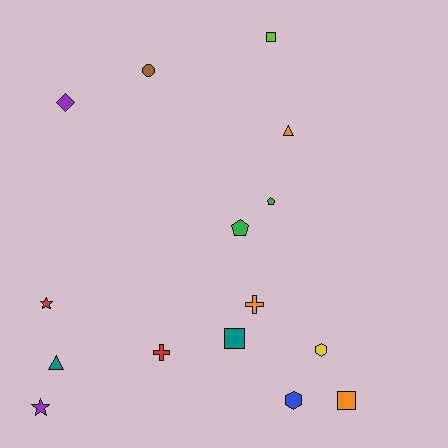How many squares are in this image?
There are 3 squares.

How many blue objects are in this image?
There is 1 blue object.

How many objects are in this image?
There are 15 objects.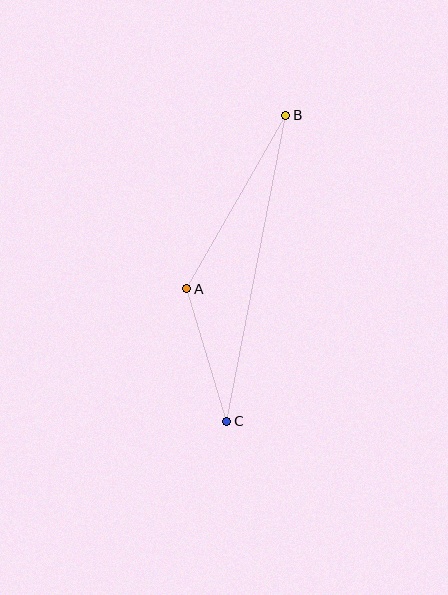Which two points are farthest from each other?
Points B and C are farthest from each other.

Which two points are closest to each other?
Points A and C are closest to each other.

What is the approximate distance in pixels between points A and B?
The distance between A and B is approximately 200 pixels.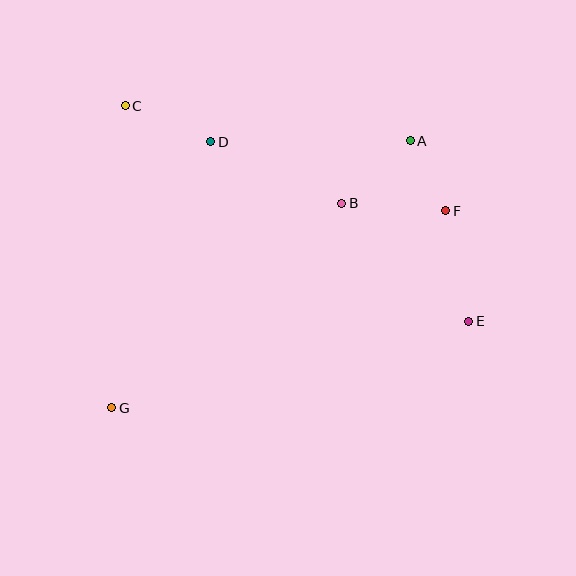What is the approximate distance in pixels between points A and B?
The distance between A and B is approximately 93 pixels.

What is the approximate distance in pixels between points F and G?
The distance between F and G is approximately 388 pixels.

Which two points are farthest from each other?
Points C and E are farthest from each other.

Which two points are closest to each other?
Points A and F are closest to each other.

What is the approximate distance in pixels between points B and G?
The distance between B and G is approximately 308 pixels.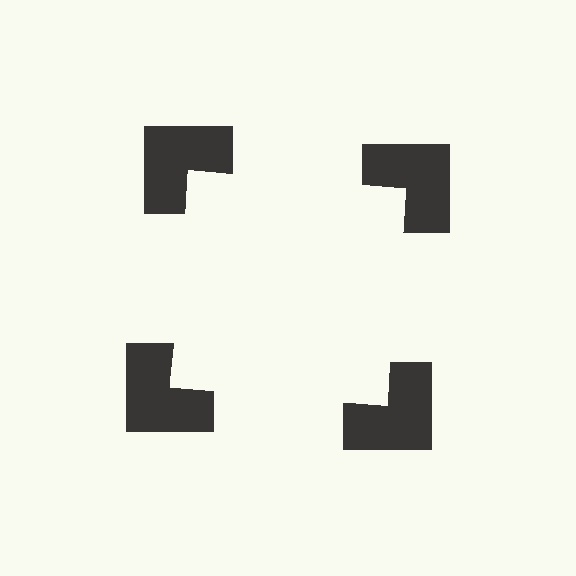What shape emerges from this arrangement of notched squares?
An illusory square — its edges are inferred from the aligned wedge cuts in the notched squares, not physically drawn.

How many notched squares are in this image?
There are 4 — one at each vertex of the illusory square.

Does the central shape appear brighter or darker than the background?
It typically appears slightly brighter than the background, even though no actual brightness change is drawn.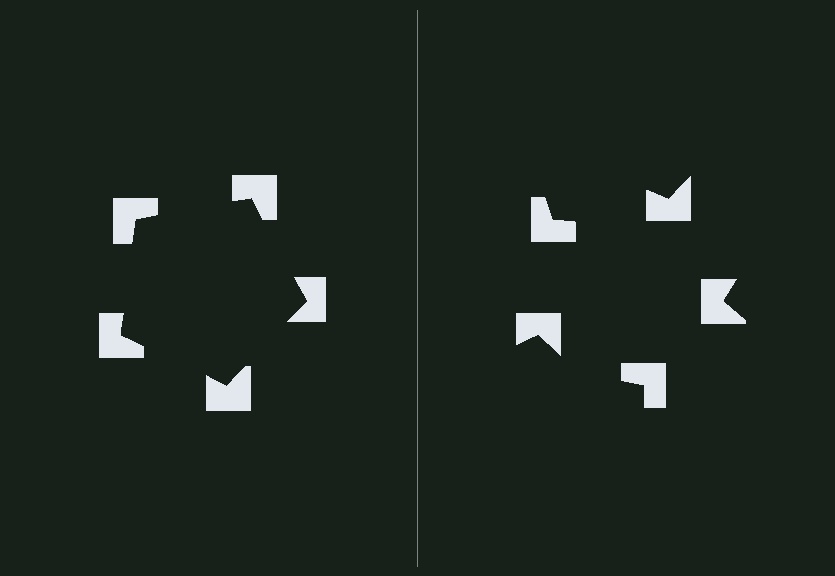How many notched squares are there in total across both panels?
10 — 5 on each side.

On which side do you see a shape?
An illusory pentagon appears on the left side. On the right side the wedge cuts are rotated, so no coherent shape forms.